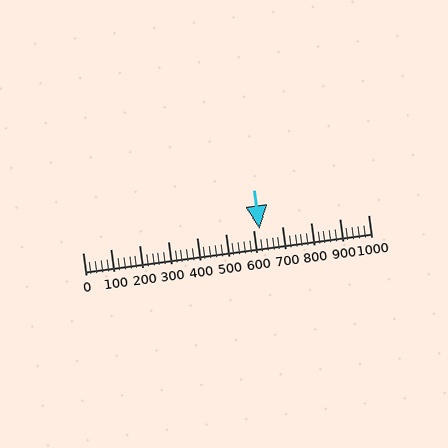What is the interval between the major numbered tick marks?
The major tick marks are spaced 100 units apart.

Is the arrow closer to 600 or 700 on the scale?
The arrow is closer to 600.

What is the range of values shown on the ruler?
The ruler shows values from 0 to 1000.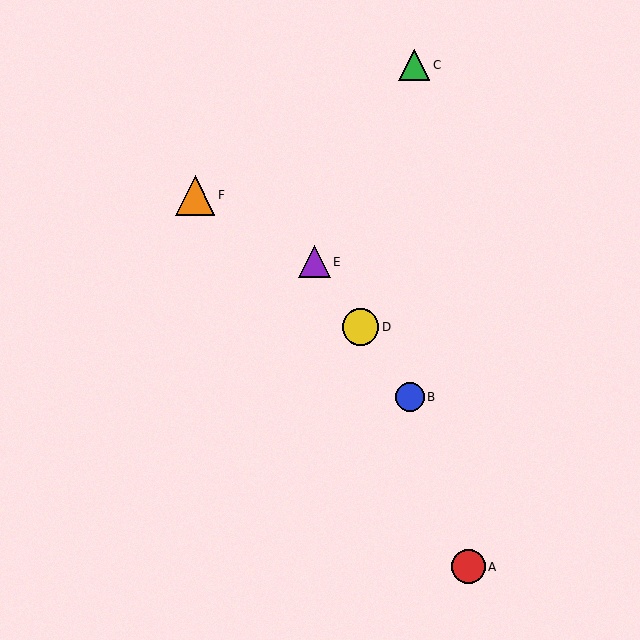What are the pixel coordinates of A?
Object A is at (468, 567).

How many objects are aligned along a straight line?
3 objects (B, D, E) are aligned along a straight line.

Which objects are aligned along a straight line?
Objects B, D, E are aligned along a straight line.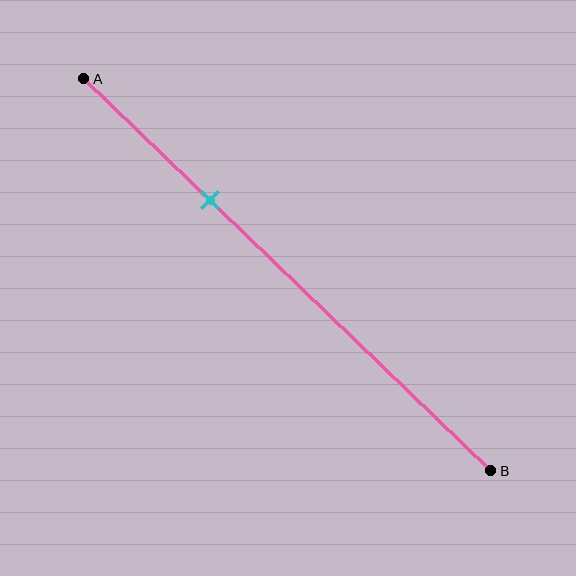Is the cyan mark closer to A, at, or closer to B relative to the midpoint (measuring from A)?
The cyan mark is closer to point A than the midpoint of segment AB.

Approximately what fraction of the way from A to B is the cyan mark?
The cyan mark is approximately 30% of the way from A to B.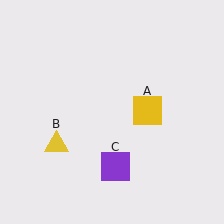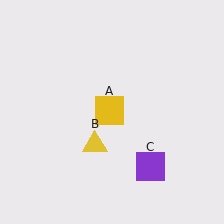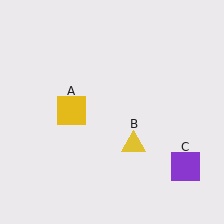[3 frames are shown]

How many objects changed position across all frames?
3 objects changed position: yellow square (object A), yellow triangle (object B), purple square (object C).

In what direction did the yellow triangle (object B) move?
The yellow triangle (object B) moved right.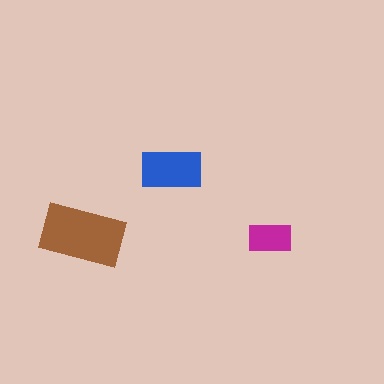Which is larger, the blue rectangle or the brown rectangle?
The brown one.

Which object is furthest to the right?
The magenta rectangle is rightmost.